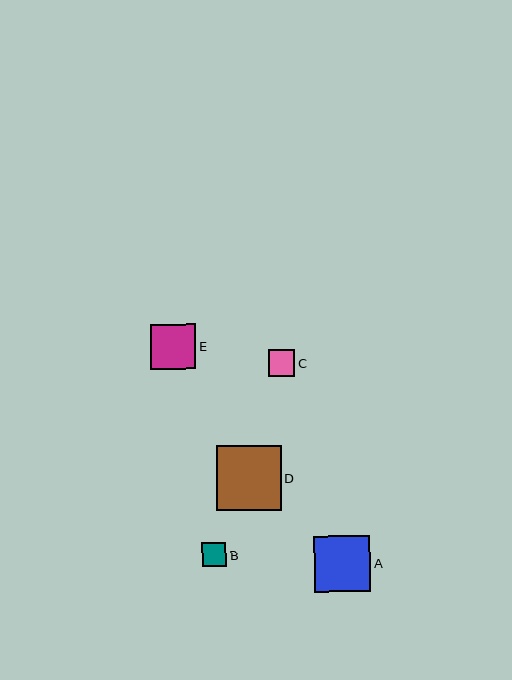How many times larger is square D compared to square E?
Square D is approximately 1.4 times the size of square E.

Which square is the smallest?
Square B is the smallest with a size of approximately 24 pixels.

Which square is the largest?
Square D is the largest with a size of approximately 65 pixels.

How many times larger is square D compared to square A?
Square D is approximately 1.2 times the size of square A.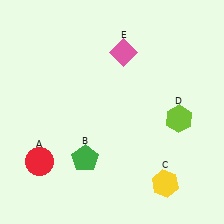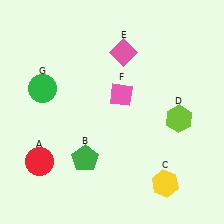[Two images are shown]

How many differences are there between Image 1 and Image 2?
There are 2 differences between the two images.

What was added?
A pink diamond (F), a green circle (G) were added in Image 2.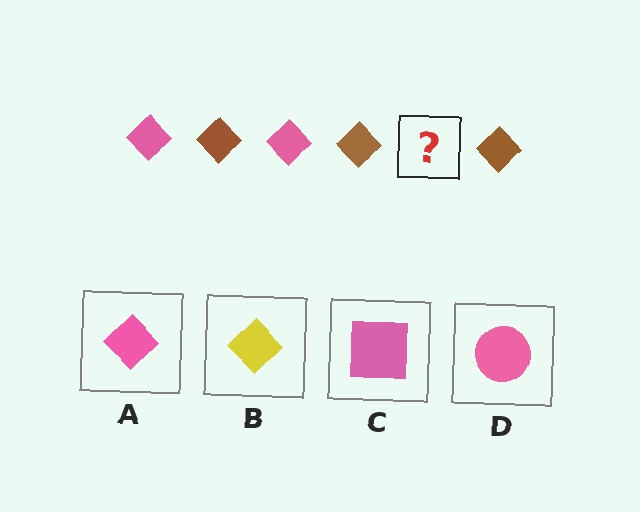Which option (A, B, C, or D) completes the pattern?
A.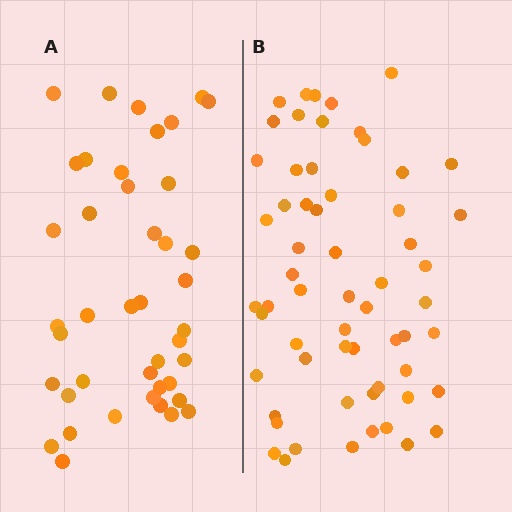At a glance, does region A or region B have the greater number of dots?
Region B (the right region) has more dots.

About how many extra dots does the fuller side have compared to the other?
Region B has approximately 20 more dots than region A.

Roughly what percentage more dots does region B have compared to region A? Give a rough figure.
About 45% more.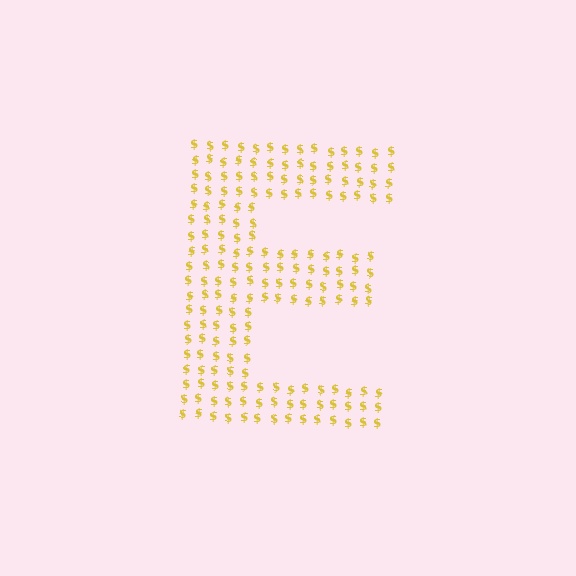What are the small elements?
The small elements are dollar signs.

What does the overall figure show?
The overall figure shows the letter E.